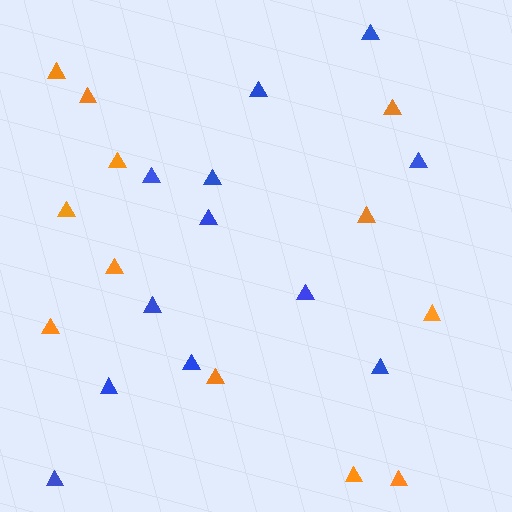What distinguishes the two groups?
There are 2 groups: one group of orange triangles (12) and one group of blue triangles (12).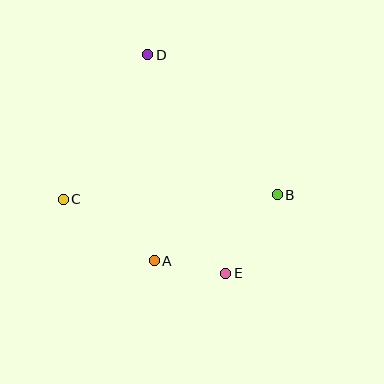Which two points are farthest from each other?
Points D and E are farthest from each other.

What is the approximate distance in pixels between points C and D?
The distance between C and D is approximately 167 pixels.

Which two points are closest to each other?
Points A and E are closest to each other.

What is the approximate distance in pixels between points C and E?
The distance between C and E is approximately 179 pixels.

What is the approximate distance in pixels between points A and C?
The distance between A and C is approximately 110 pixels.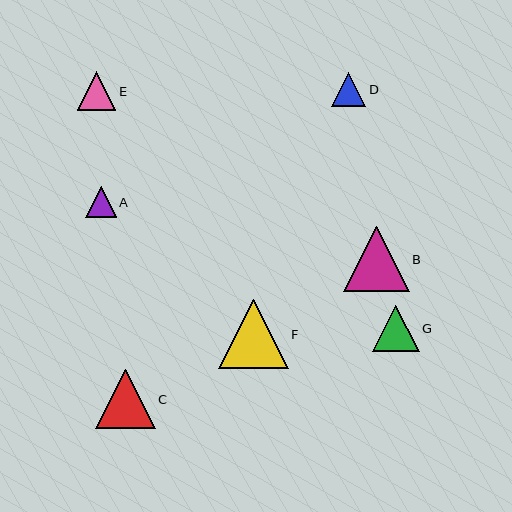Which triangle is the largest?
Triangle F is the largest with a size of approximately 70 pixels.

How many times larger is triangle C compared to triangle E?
Triangle C is approximately 1.6 times the size of triangle E.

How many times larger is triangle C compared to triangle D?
Triangle C is approximately 1.8 times the size of triangle D.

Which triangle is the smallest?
Triangle A is the smallest with a size of approximately 30 pixels.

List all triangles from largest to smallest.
From largest to smallest: F, B, C, G, E, D, A.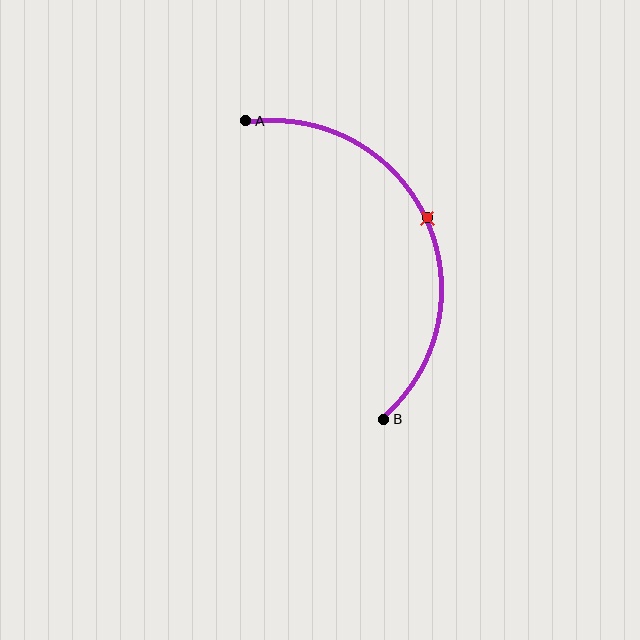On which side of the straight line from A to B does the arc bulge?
The arc bulges to the right of the straight line connecting A and B.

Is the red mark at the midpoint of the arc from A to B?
Yes. The red mark lies on the arc at equal arc-length from both A and B — it is the arc midpoint.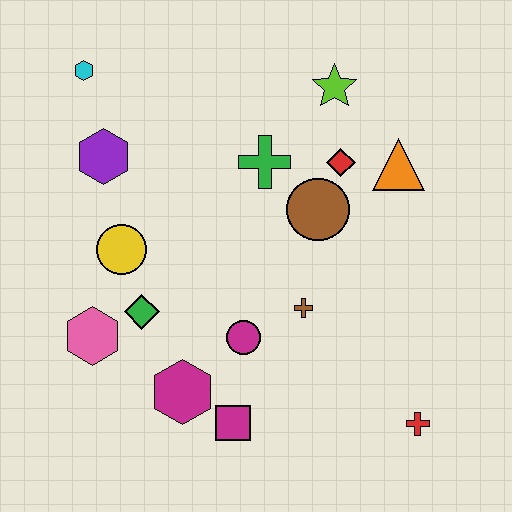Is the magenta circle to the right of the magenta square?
Yes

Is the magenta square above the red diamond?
No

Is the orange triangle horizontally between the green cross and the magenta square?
No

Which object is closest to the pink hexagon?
The green diamond is closest to the pink hexagon.